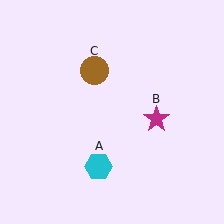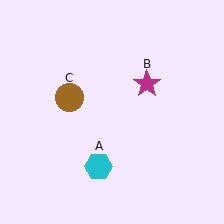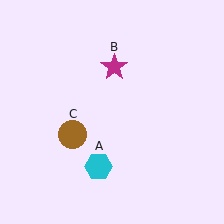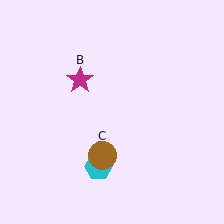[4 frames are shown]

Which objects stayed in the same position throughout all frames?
Cyan hexagon (object A) remained stationary.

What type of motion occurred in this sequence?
The magenta star (object B), brown circle (object C) rotated counterclockwise around the center of the scene.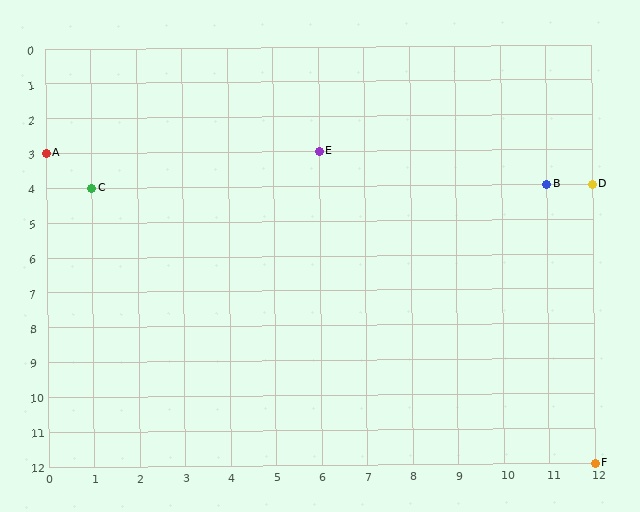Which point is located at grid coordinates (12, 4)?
Point D is at (12, 4).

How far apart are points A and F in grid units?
Points A and F are 12 columns and 9 rows apart (about 15.0 grid units diagonally).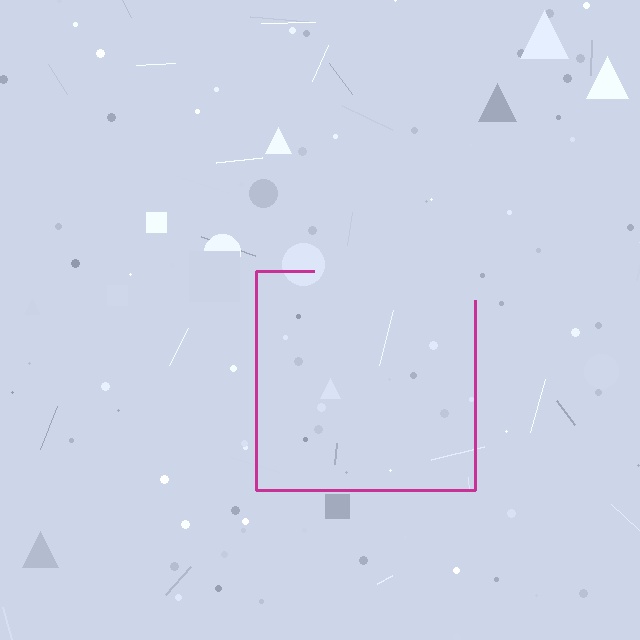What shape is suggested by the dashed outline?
The dashed outline suggests a square.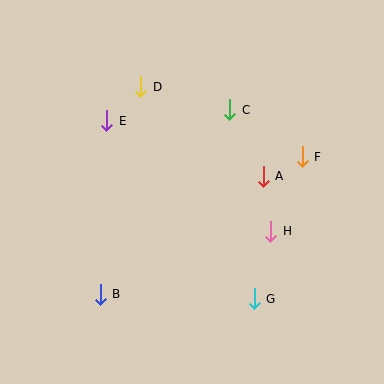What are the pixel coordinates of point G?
Point G is at (254, 299).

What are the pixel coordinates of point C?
Point C is at (230, 110).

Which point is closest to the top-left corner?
Point E is closest to the top-left corner.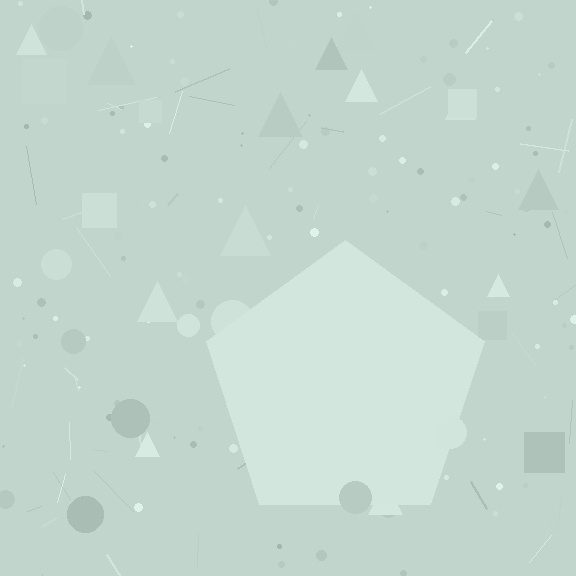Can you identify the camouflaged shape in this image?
The camouflaged shape is a pentagon.